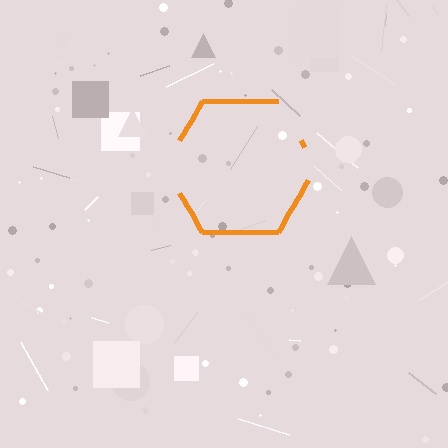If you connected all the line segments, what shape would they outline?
They would outline a hexagon.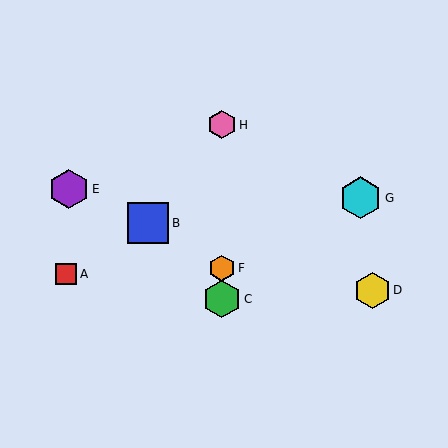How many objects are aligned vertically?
3 objects (C, F, H) are aligned vertically.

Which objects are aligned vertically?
Objects C, F, H are aligned vertically.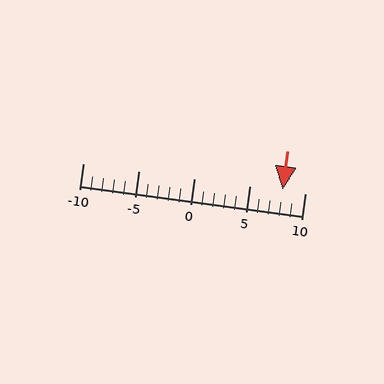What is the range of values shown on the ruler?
The ruler shows values from -10 to 10.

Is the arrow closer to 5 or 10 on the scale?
The arrow is closer to 10.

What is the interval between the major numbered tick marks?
The major tick marks are spaced 5 units apart.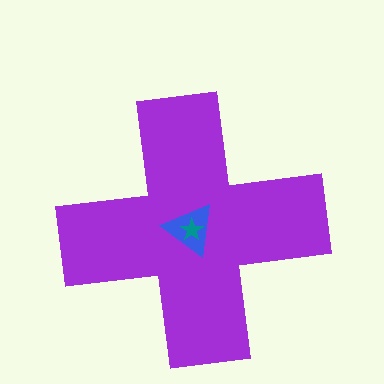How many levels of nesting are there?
3.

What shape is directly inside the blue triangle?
The teal star.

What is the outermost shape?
The purple cross.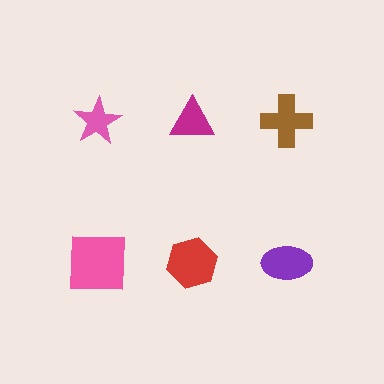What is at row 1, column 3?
A brown cross.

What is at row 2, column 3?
A purple ellipse.